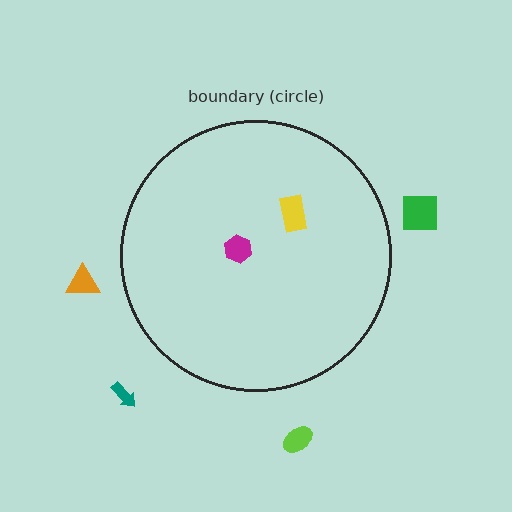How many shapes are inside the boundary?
2 inside, 4 outside.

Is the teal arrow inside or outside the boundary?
Outside.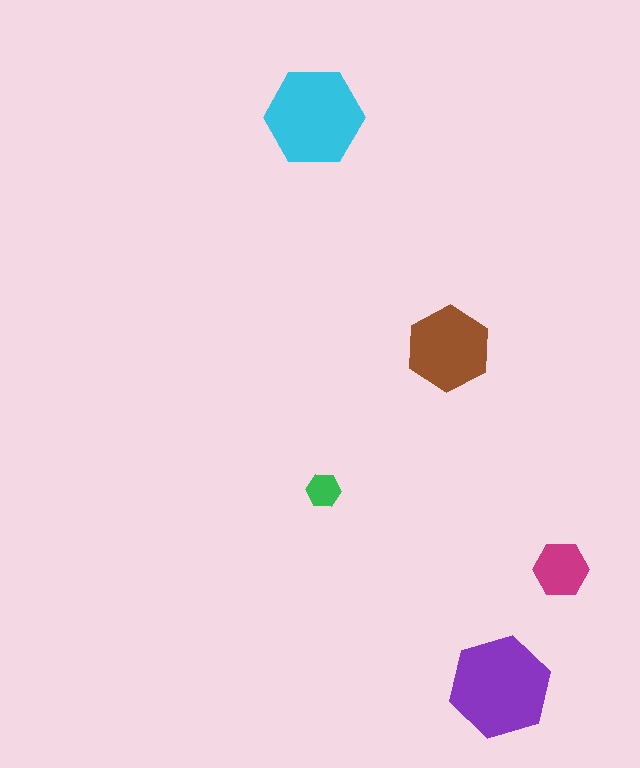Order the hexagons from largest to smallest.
the purple one, the cyan one, the brown one, the magenta one, the green one.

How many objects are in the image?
There are 5 objects in the image.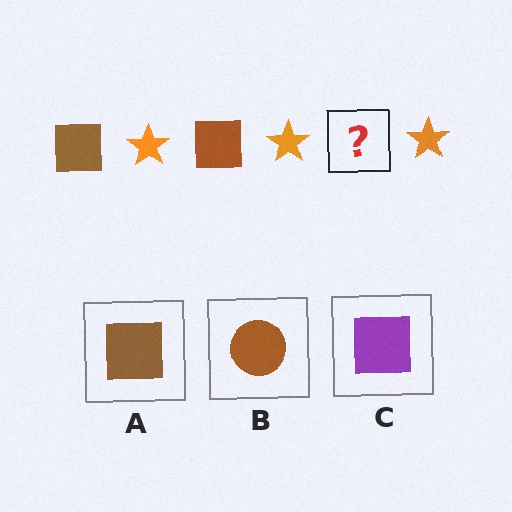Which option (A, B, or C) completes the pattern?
A.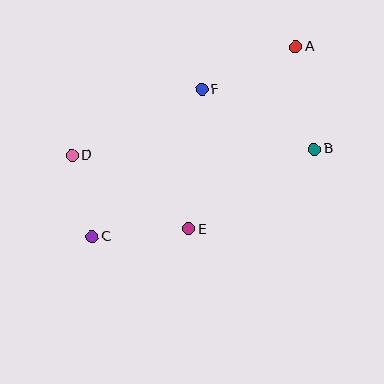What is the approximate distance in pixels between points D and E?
The distance between D and E is approximately 138 pixels.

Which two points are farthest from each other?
Points A and C are farthest from each other.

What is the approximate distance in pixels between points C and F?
The distance between C and F is approximately 184 pixels.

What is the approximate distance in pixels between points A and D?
The distance between A and D is approximately 249 pixels.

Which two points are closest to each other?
Points C and D are closest to each other.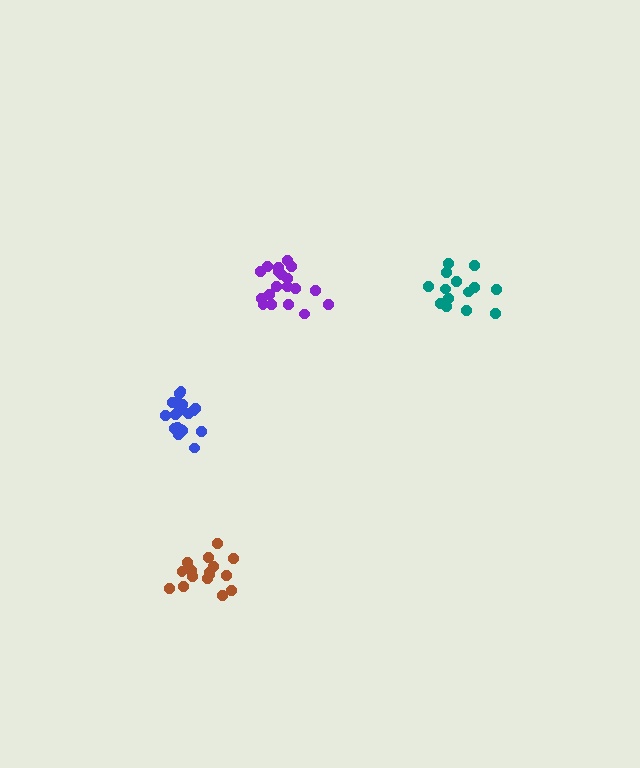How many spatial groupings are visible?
There are 4 spatial groupings.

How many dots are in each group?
Group 1: 19 dots, Group 2: 17 dots, Group 3: 14 dots, Group 4: 19 dots (69 total).